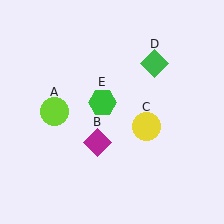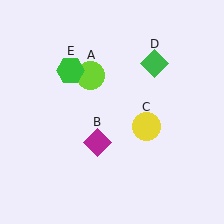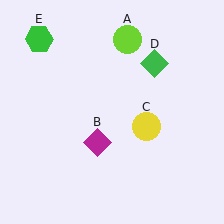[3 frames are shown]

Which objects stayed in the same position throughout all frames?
Magenta diamond (object B) and yellow circle (object C) and green diamond (object D) remained stationary.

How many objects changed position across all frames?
2 objects changed position: lime circle (object A), green hexagon (object E).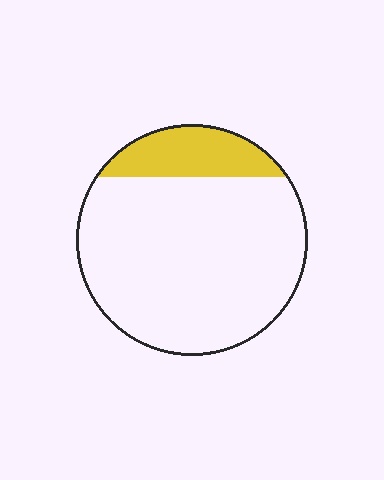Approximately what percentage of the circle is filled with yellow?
Approximately 15%.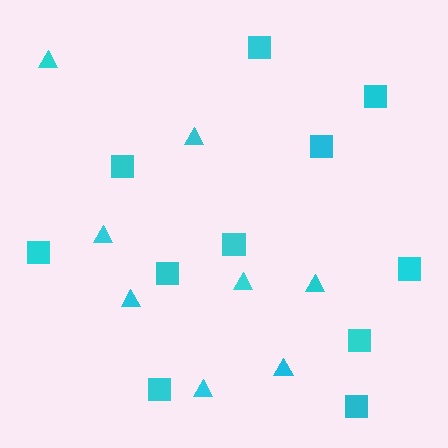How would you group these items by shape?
There are 2 groups: one group of triangles (8) and one group of squares (11).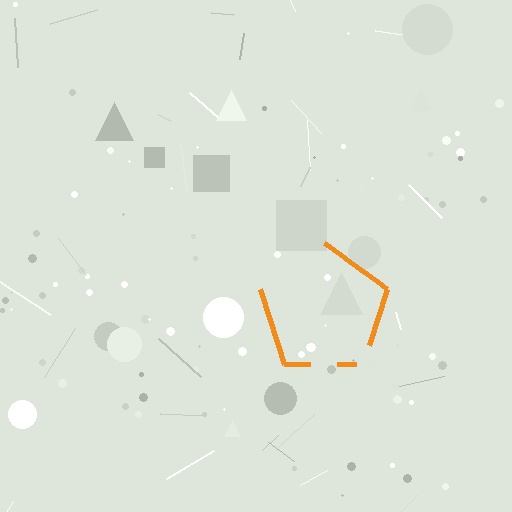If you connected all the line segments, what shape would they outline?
They would outline a pentagon.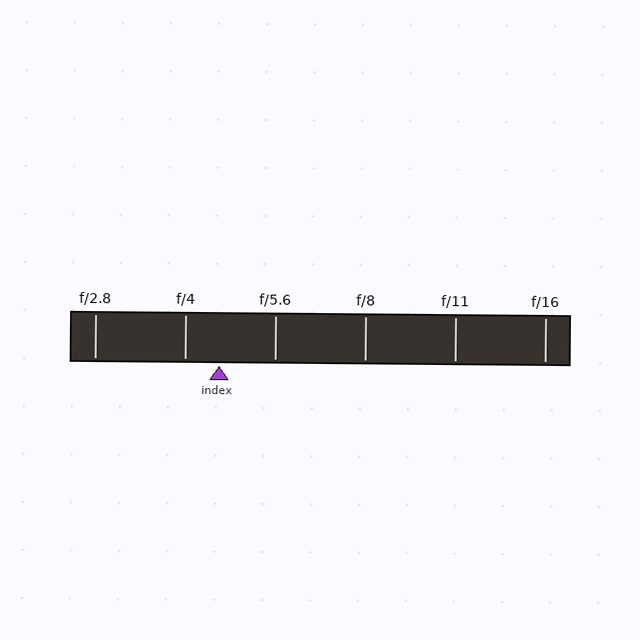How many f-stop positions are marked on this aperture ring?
There are 6 f-stop positions marked.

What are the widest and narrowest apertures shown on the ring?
The widest aperture shown is f/2.8 and the narrowest is f/16.